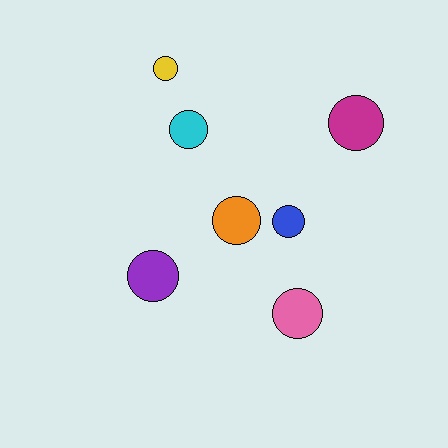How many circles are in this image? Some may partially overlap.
There are 7 circles.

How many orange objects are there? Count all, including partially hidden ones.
There is 1 orange object.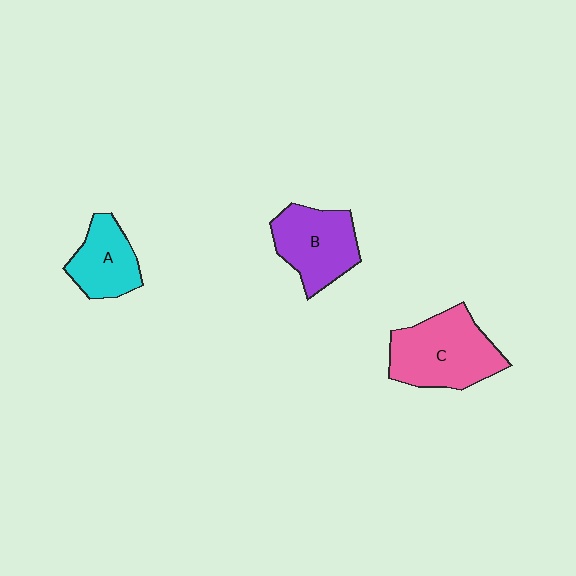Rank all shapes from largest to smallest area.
From largest to smallest: C (pink), B (purple), A (cyan).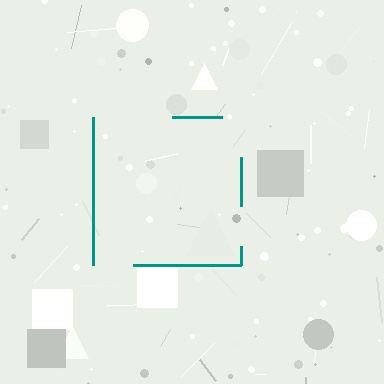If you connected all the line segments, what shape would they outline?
They would outline a square.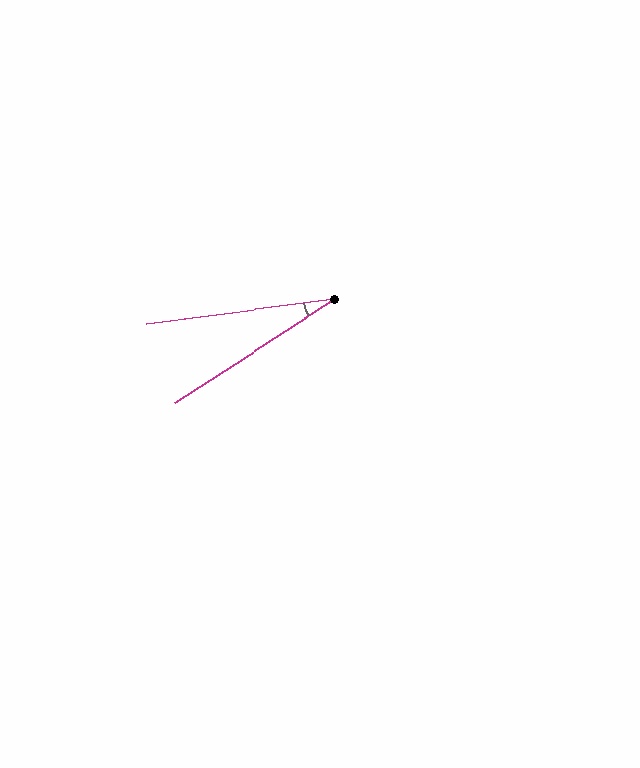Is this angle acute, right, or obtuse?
It is acute.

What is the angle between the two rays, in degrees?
Approximately 25 degrees.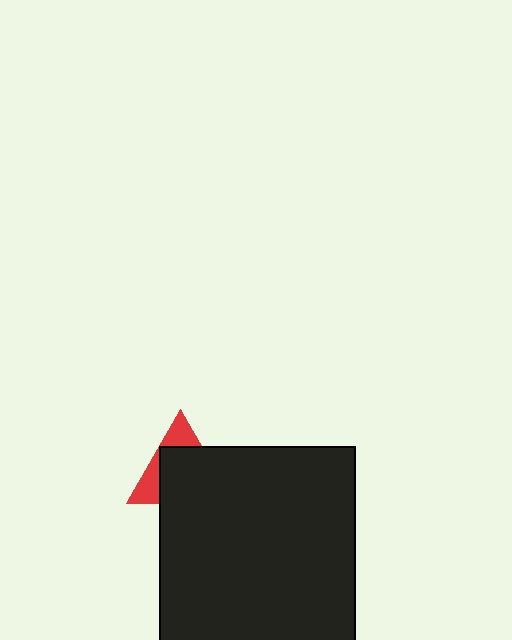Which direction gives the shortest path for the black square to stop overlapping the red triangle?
Moving down gives the shortest separation.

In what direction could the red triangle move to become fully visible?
The red triangle could move up. That would shift it out from behind the black square entirely.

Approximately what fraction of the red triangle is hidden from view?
Roughly 66% of the red triangle is hidden behind the black square.